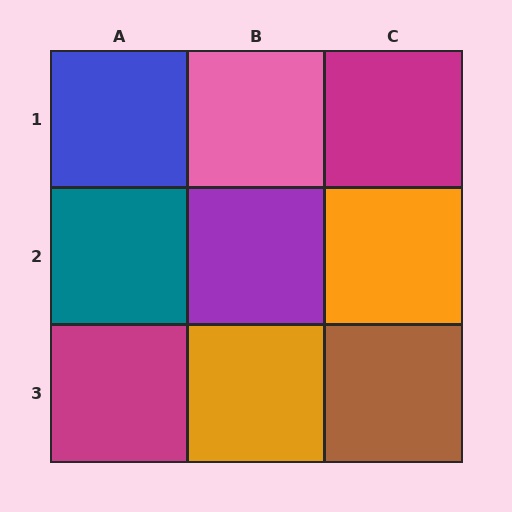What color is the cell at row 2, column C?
Orange.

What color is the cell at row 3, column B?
Orange.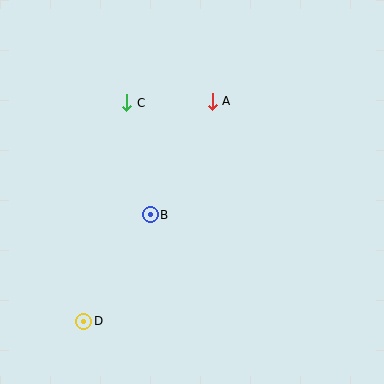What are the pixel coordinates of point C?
Point C is at (127, 103).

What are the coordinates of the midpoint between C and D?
The midpoint between C and D is at (105, 212).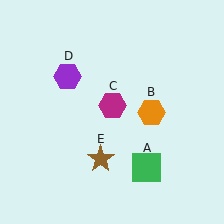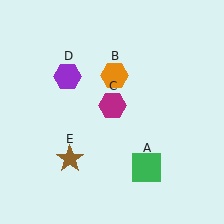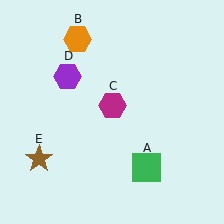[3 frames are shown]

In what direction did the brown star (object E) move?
The brown star (object E) moved left.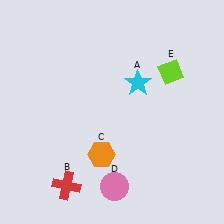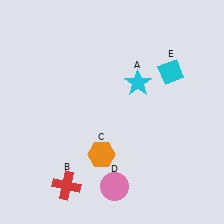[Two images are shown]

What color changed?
The diamond (E) changed from lime in Image 1 to cyan in Image 2.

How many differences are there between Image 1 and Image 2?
There is 1 difference between the two images.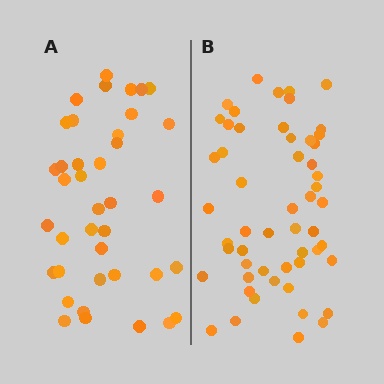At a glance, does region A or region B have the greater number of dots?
Region B (the right region) has more dots.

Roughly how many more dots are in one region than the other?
Region B has approximately 15 more dots than region A.